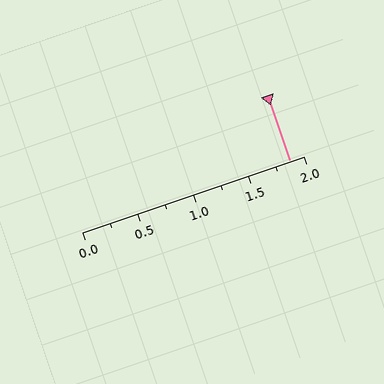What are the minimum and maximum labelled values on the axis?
The axis runs from 0.0 to 2.0.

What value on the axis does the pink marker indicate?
The marker indicates approximately 1.88.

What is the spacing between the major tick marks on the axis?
The major ticks are spaced 0.5 apart.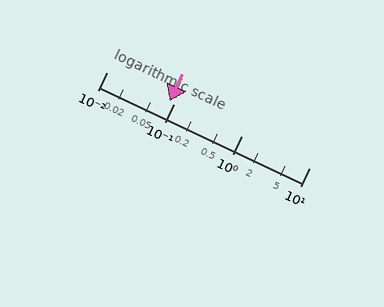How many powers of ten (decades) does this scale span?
The scale spans 3 decades, from 0.01 to 10.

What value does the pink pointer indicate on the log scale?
The pointer indicates approximately 0.085.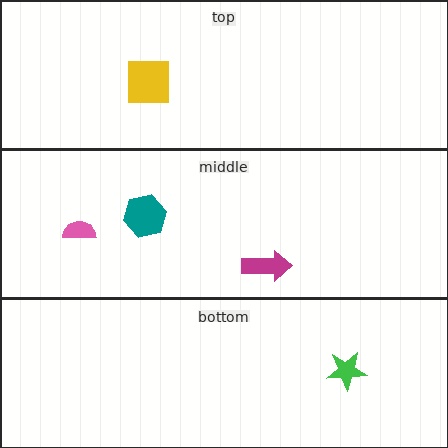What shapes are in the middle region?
The teal hexagon, the pink semicircle, the magenta arrow.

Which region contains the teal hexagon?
The middle region.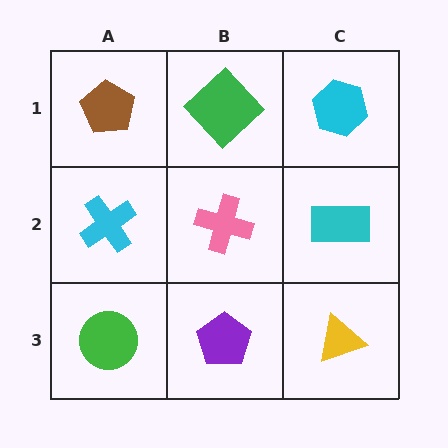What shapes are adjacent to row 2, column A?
A brown pentagon (row 1, column A), a green circle (row 3, column A), a pink cross (row 2, column B).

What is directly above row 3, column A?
A cyan cross.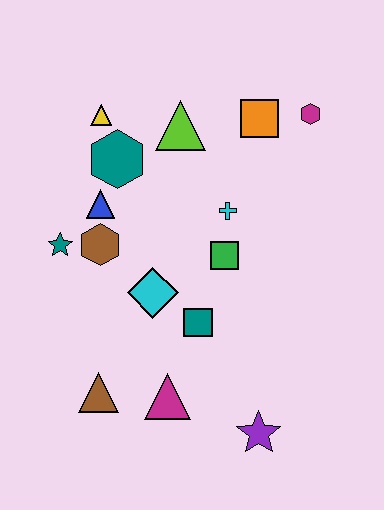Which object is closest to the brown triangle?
The magenta triangle is closest to the brown triangle.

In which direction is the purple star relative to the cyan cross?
The purple star is below the cyan cross.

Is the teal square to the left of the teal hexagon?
No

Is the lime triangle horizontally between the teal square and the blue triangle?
Yes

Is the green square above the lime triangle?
No